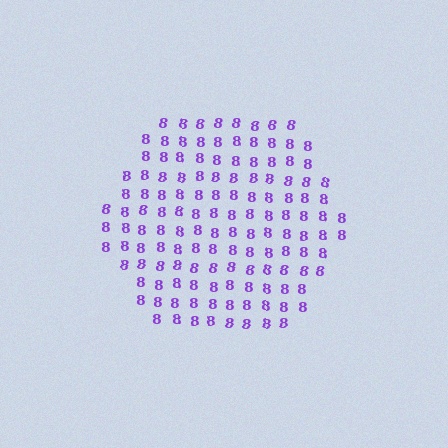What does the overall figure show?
The overall figure shows a hexagon.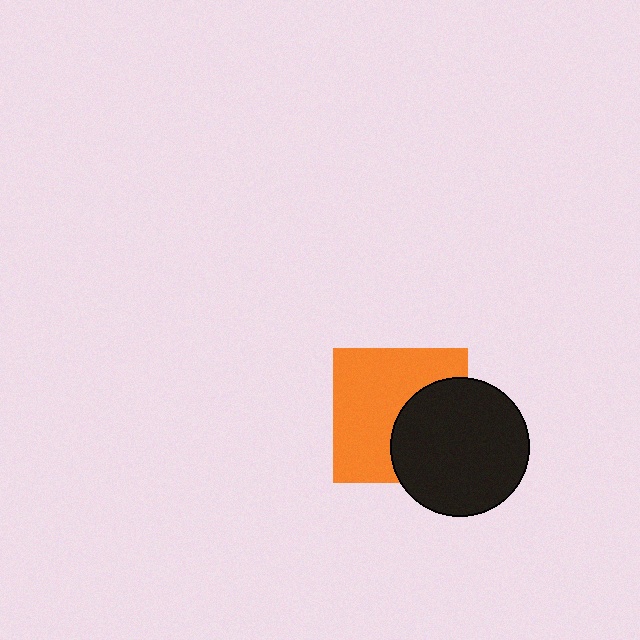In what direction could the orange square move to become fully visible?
The orange square could move left. That would shift it out from behind the black circle entirely.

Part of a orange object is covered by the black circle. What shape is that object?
It is a square.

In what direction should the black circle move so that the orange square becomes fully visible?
The black circle should move right. That is the shortest direction to clear the overlap and leave the orange square fully visible.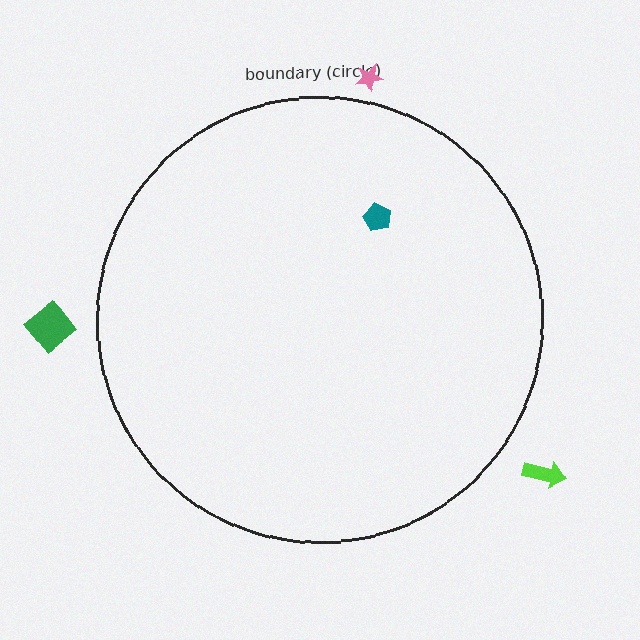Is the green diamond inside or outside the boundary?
Outside.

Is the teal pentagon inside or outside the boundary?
Inside.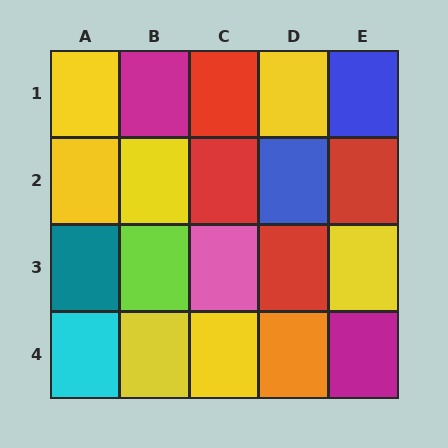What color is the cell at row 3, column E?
Yellow.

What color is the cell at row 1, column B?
Magenta.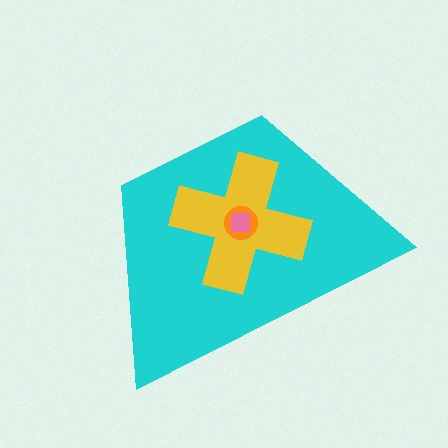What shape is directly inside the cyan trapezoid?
The yellow cross.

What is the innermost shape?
The pink square.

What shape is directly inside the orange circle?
The pink square.